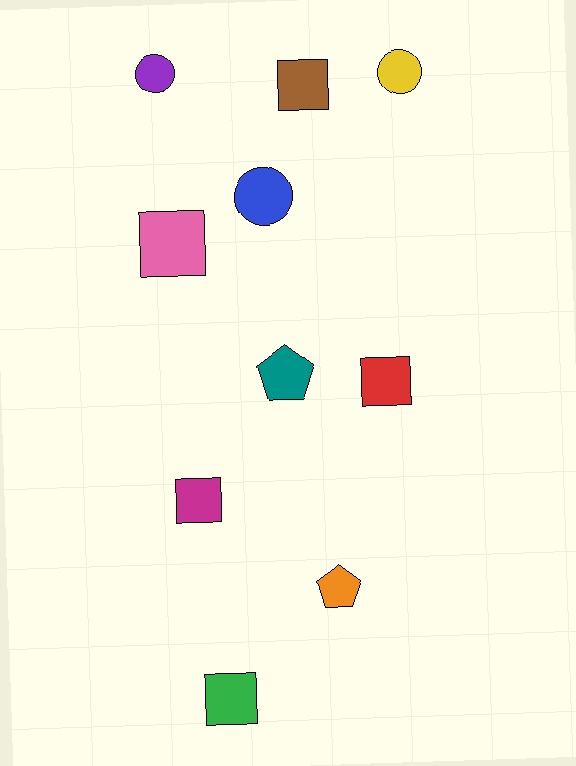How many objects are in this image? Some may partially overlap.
There are 10 objects.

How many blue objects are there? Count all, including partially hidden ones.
There is 1 blue object.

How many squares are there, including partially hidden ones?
There are 5 squares.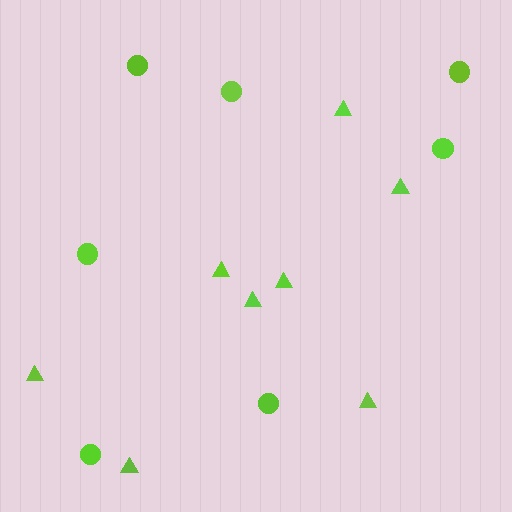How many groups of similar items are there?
There are 2 groups: one group of circles (7) and one group of triangles (8).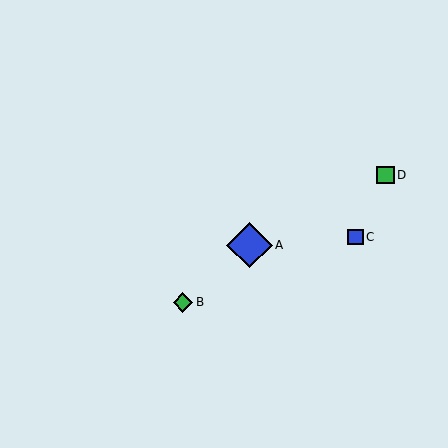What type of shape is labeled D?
Shape D is a green square.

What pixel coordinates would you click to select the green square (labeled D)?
Click at (386, 175) to select the green square D.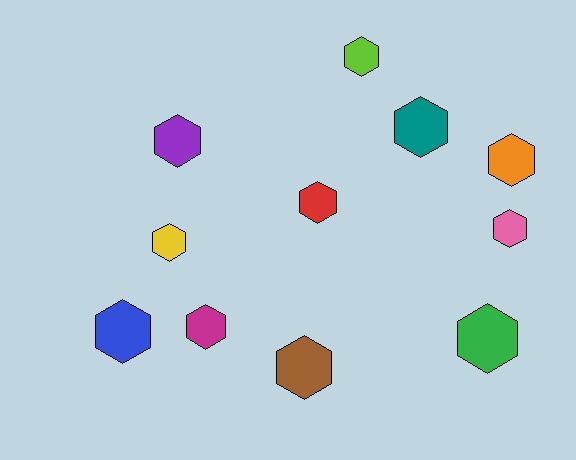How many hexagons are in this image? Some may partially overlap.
There are 11 hexagons.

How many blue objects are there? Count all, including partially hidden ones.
There is 1 blue object.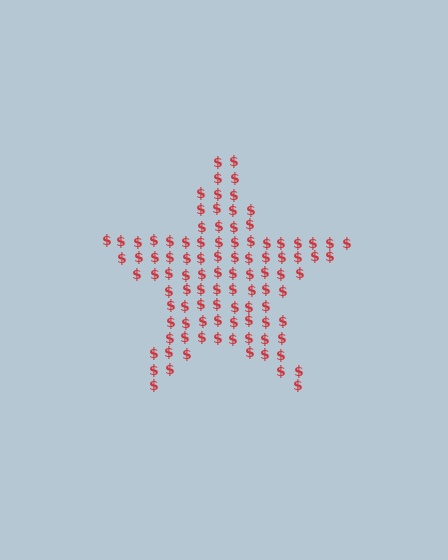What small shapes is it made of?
It is made of small dollar signs.